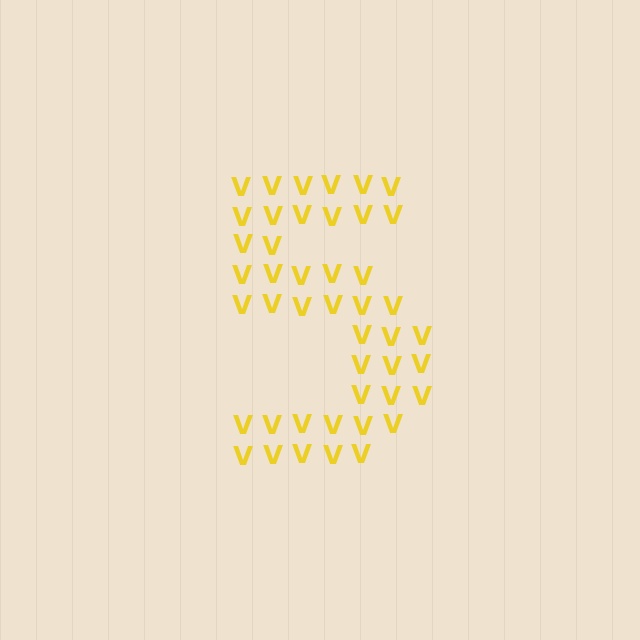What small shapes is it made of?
It is made of small letter V's.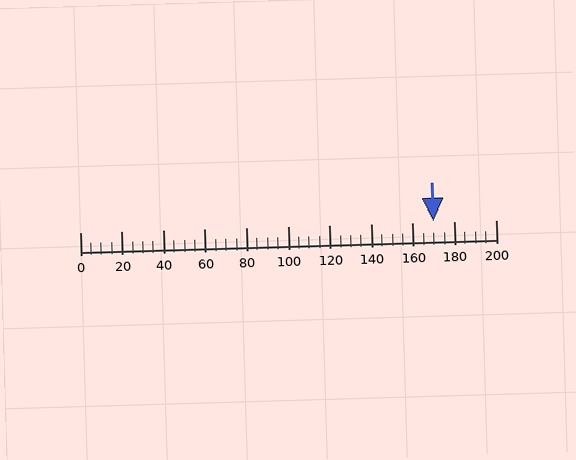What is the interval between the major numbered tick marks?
The major tick marks are spaced 20 units apart.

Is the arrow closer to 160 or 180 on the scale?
The arrow is closer to 180.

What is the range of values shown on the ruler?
The ruler shows values from 0 to 200.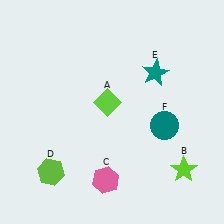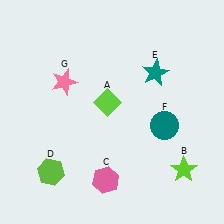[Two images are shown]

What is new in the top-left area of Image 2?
A pink star (G) was added in the top-left area of Image 2.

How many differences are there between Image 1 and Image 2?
There is 1 difference between the two images.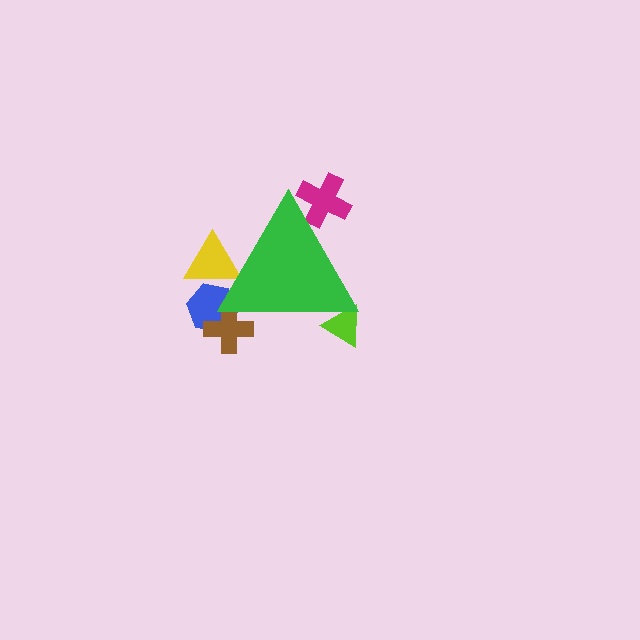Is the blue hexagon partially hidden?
Yes, the blue hexagon is partially hidden behind the green triangle.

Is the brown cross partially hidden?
Yes, the brown cross is partially hidden behind the green triangle.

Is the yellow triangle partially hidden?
Yes, the yellow triangle is partially hidden behind the green triangle.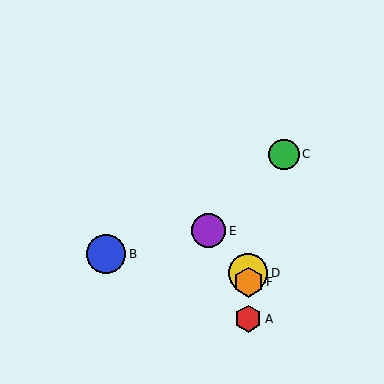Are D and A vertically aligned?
Yes, both are at x≈248.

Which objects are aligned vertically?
Objects A, D, F are aligned vertically.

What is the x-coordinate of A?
Object A is at x≈248.